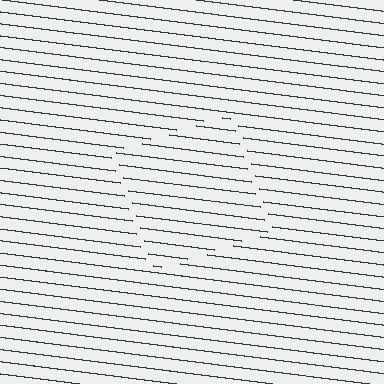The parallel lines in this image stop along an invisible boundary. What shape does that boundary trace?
An illusory square. The interior of the shape contains the same grating, shifted by half a period — the contour is defined by the phase discontinuity where line-ends from the inner and outer gratings abut.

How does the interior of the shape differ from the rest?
The interior of the shape contains the same grating, shifted by half a period — the contour is defined by the phase discontinuity where line-ends from the inner and outer gratings abut.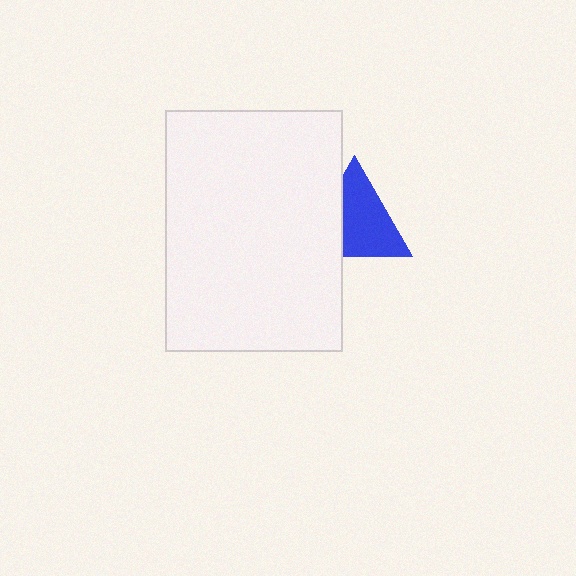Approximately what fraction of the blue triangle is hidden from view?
Roughly 33% of the blue triangle is hidden behind the white rectangle.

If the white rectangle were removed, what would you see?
You would see the complete blue triangle.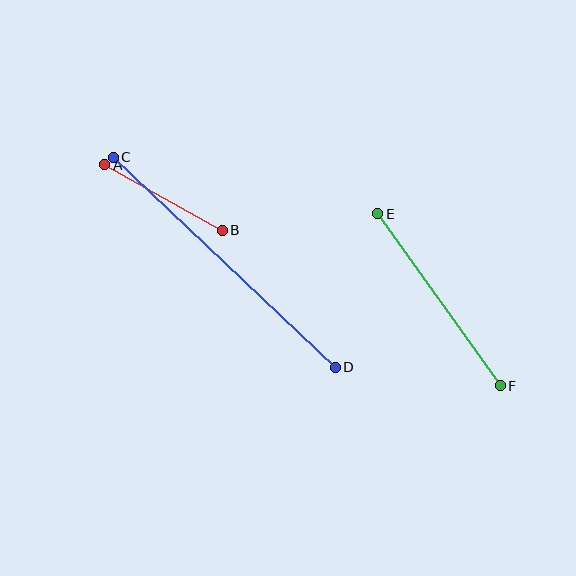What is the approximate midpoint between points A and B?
The midpoint is at approximately (163, 198) pixels.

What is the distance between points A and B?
The distance is approximately 135 pixels.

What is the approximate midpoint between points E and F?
The midpoint is at approximately (439, 300) pixels.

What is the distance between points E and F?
The distance is approximately 211 pixels.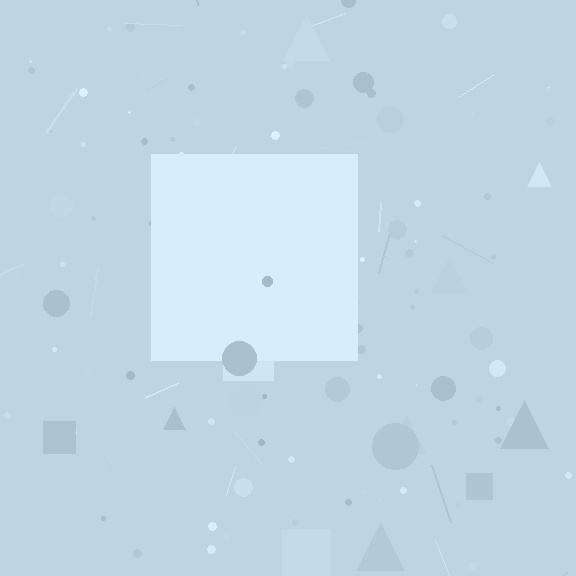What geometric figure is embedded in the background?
A square is embedded in the background.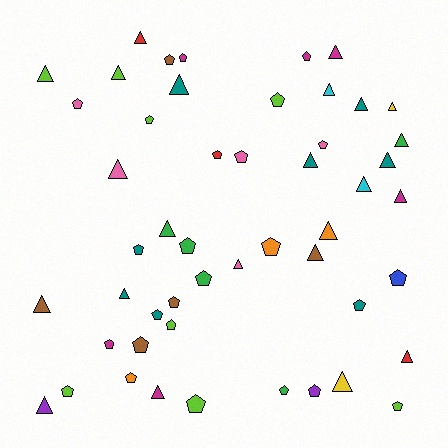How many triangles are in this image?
There are 24 triangles.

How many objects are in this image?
There are 50 objects.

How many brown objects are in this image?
There are 5 brown objects.